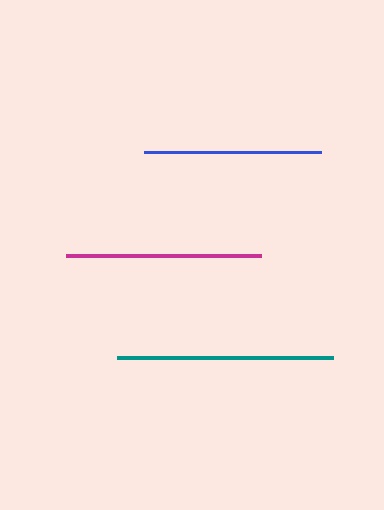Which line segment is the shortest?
The blue line is the shortest at approximately 177 pixels.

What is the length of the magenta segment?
The magenta segment is approximately 195 pixels long.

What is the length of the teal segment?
The teal segment is approximately 215 pixels long.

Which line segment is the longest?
The teal line is the longest at approximately 215 pixels.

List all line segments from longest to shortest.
From longest to shortest: teal, magenta, blue.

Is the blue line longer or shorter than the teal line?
The teal line is longer than the blue line.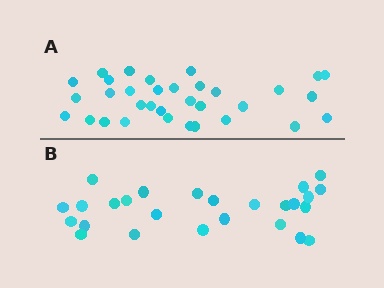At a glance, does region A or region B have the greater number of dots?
Region A (the top region) has more dots.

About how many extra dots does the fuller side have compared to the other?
Region A has roughly 8 or so more dots than region B.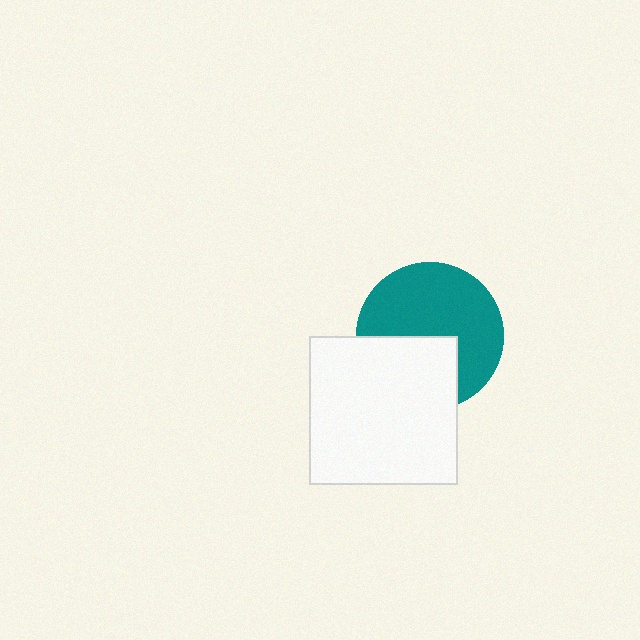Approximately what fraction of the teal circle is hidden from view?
Roughly 37% of the teal circle is hidden behind the white square.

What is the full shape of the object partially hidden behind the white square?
The partially hidden object is a teal circle.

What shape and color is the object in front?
The object in front is a white square.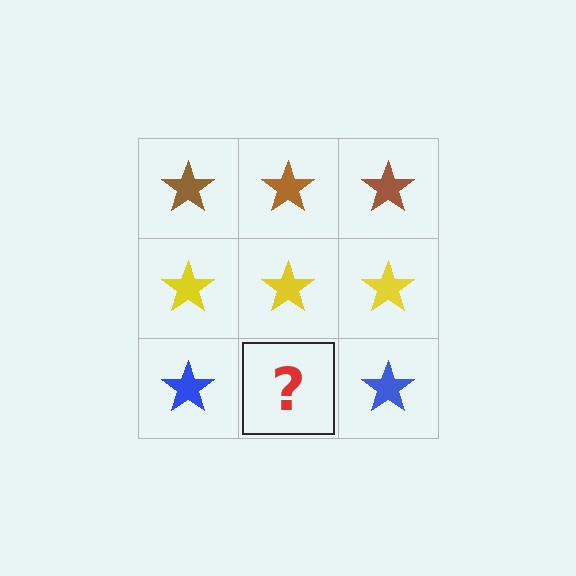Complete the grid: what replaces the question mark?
The question mark should be replaced with a blue star.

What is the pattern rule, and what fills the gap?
The rule is that each row has a consistent color. The gap should be filled with a blue star.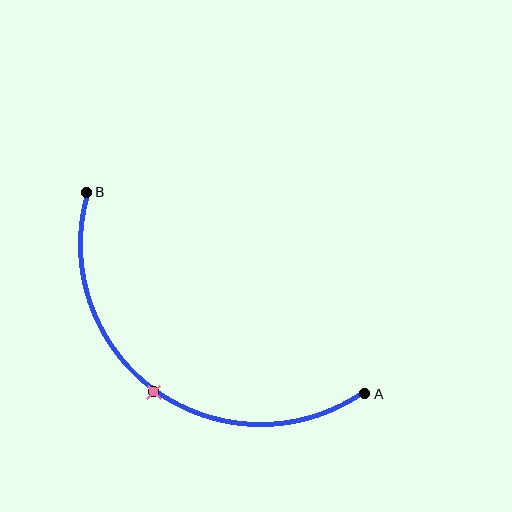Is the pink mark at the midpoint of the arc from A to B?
Yes. The pink mark lies on the arc at equal arc-length from both A and B — it is the arc midpoint.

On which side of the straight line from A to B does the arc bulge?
The arc bulges below and to the left of the straight line connecting A and B.